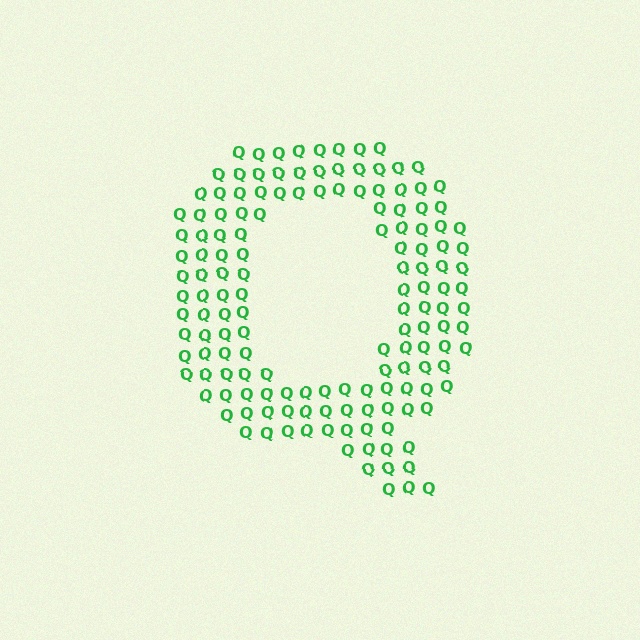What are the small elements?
The small elements are letter Q's.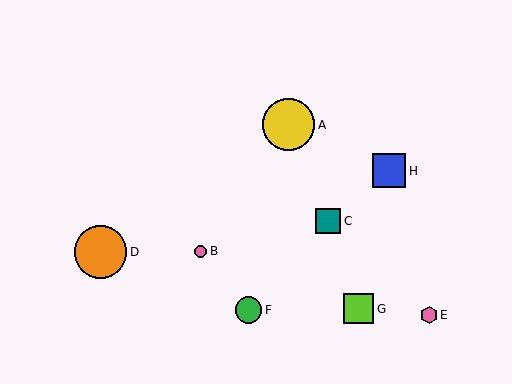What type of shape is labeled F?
Shape F is a green circle.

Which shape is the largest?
The orange circle (labeled D) is the largest.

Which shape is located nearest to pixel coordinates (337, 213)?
The teal square (labeled C) at (328, 221) is nearest to that location.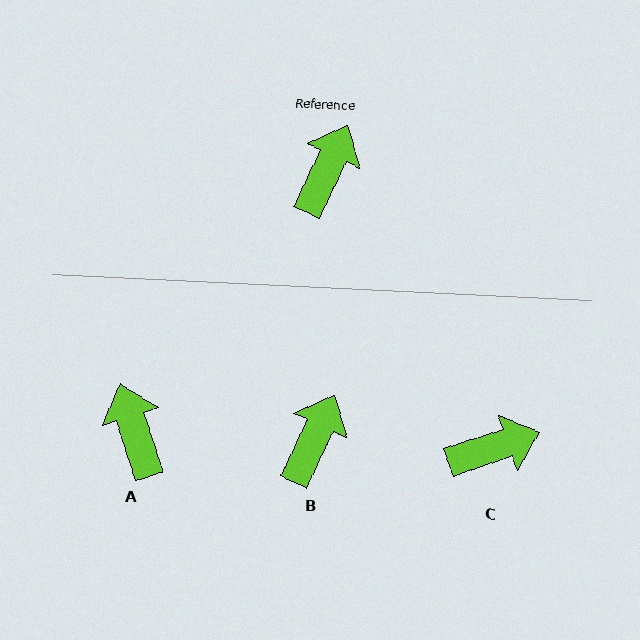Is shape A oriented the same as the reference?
No, it is off by about 43 degrees.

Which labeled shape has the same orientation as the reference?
B.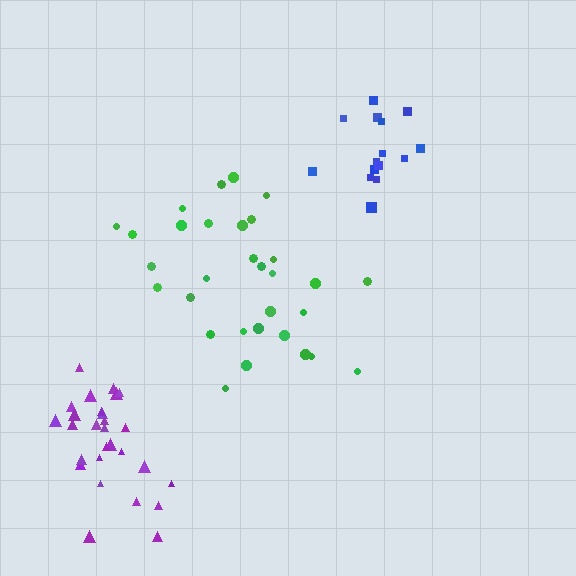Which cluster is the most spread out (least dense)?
Green.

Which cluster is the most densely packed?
Blue.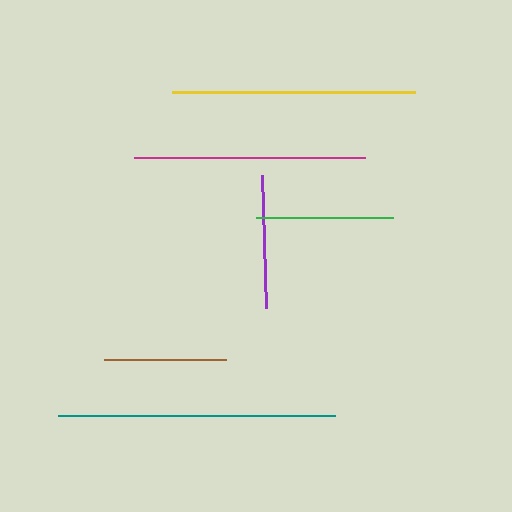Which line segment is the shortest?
The brown line is the shortest at approximately 122 pixels.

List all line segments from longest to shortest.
From longest to shortest: teal, yellow, magenta, green, purple, brown.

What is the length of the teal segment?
The teal segment is approximately 277 pixels long.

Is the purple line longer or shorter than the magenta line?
The magenta line is longer than the purple line.